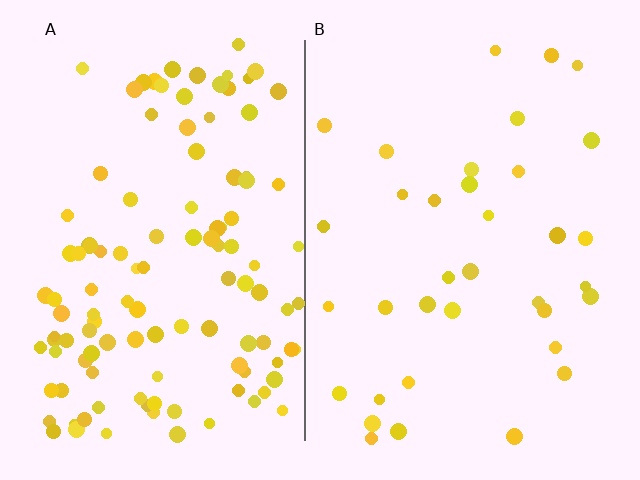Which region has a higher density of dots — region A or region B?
A (the left).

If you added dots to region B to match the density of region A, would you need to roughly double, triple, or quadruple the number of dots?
Approximately triple.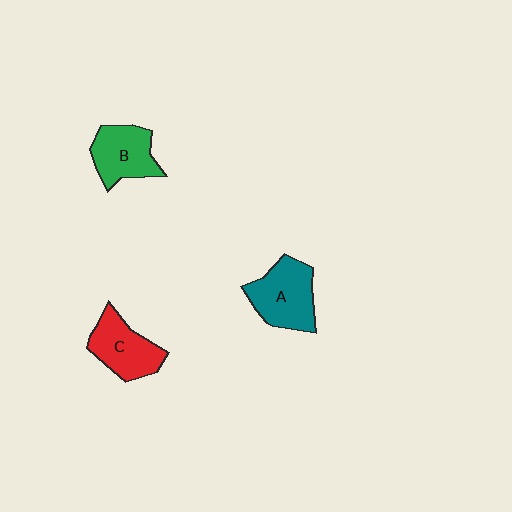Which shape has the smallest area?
Shape B (green).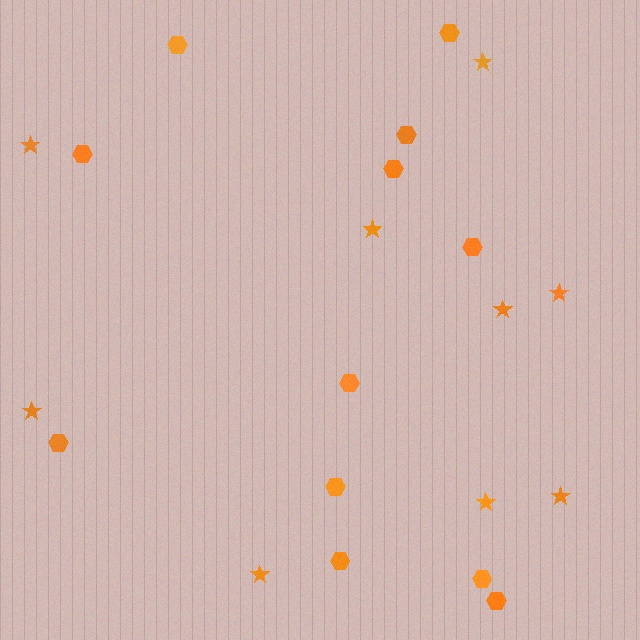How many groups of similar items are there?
There are 2 groups: one group of hexagons (12) and one group of stars (9).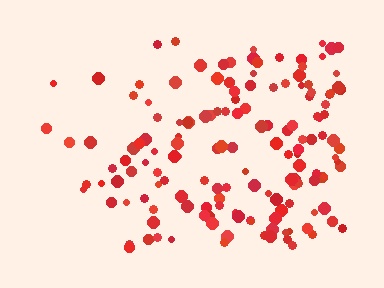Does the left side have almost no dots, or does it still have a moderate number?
Still a moderate number, just noticeably fewer than the right.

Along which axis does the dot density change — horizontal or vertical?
Horizontal.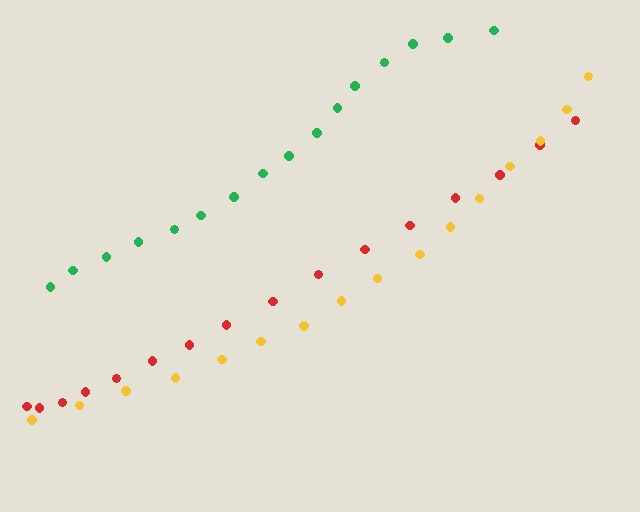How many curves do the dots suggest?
There are 3 distinct paths.